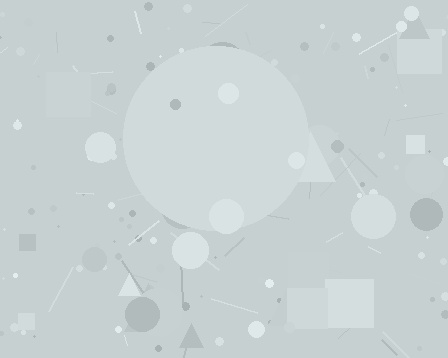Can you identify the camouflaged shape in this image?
The camouflaged shape is a circle.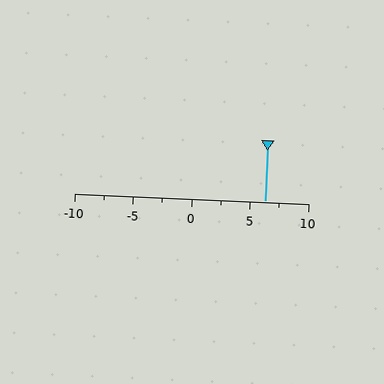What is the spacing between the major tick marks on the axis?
The major ticks are spaced 5 apart.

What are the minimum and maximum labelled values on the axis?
The axis runs from -10 to 10.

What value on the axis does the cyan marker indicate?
The marker indicates approximately 6.2.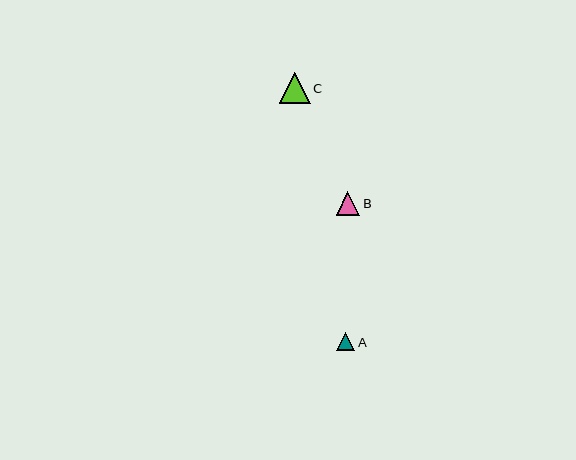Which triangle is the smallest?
Triangle A is the smallest with a size of approximately 18 pixels.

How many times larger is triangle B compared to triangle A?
Triangle B is approximately 1.3 times the size of triangle A.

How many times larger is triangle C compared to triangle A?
Triangle C is approximately 1.7 times the size of triangle A.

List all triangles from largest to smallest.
From largest to smallest: C, B, A.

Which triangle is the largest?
Triangle C is the largest with a size of approximately 31 pixels.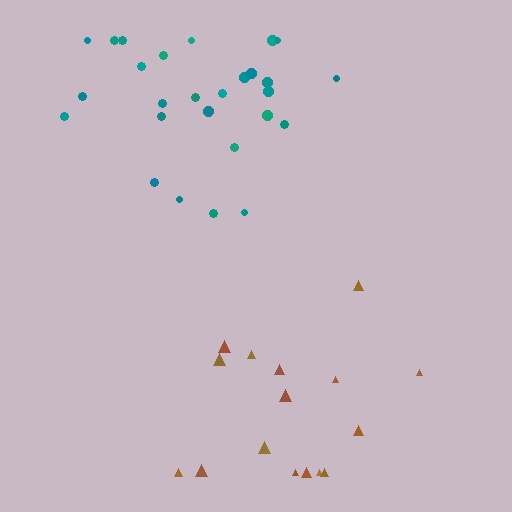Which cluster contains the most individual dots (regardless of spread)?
Teal (28).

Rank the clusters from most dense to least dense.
teal, brown.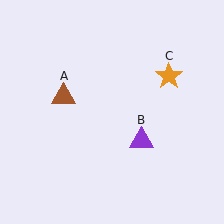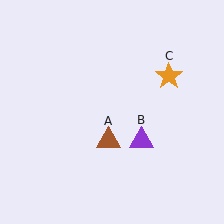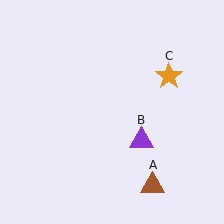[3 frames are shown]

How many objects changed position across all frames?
1 object changed position: brown triangle (object A).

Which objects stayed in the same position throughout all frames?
Purple triangle (object B) and orange star (object C) remained stationary.